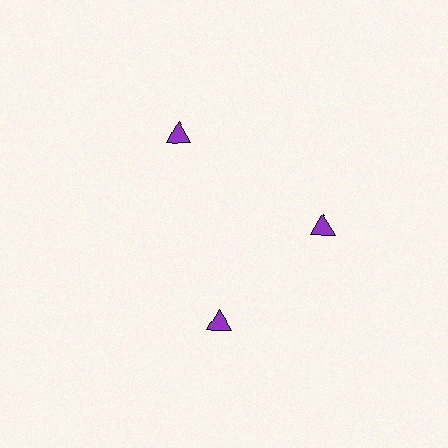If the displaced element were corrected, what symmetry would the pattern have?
It would have 3-fold rotational symmetry — the pattern would map onto itself every 120 degrees.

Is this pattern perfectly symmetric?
No. The 3 purple triangles are arranged in a ring, but one element near the 7 o'clock position is rotated out of alignment along the ring, breaking the 3-fold rotational symmetry.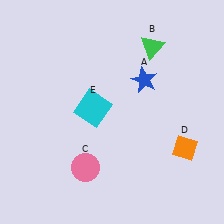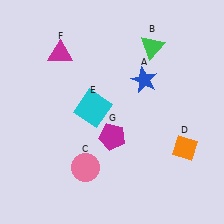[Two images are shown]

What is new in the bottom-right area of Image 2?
A magenta pentagon (G) was added in the bottom-right area of Image 2.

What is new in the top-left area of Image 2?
A magenta triangle (F) was added in the top-left area of Image 2.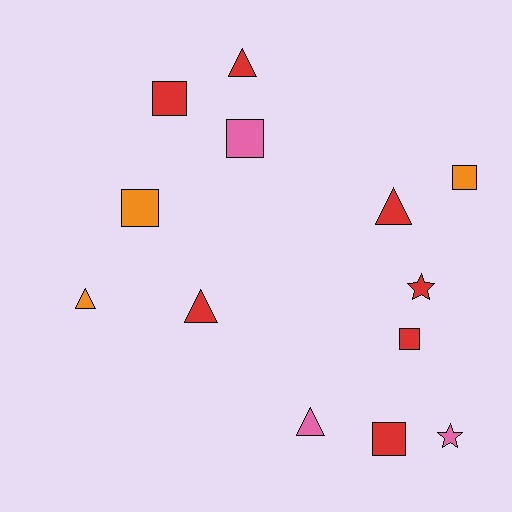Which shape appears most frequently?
Square, with 6 objects.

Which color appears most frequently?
Red, with 7 objects.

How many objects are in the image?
There are 13 objects.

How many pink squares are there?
There is 1 pink square.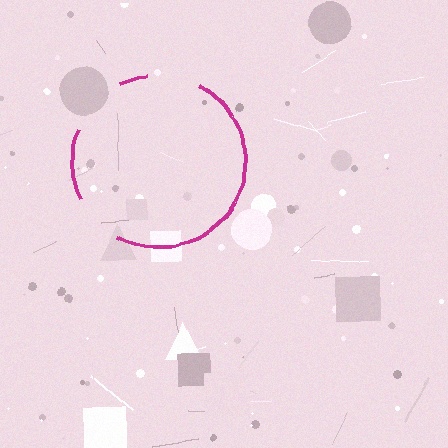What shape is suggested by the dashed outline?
The dashed outline suggests a circle.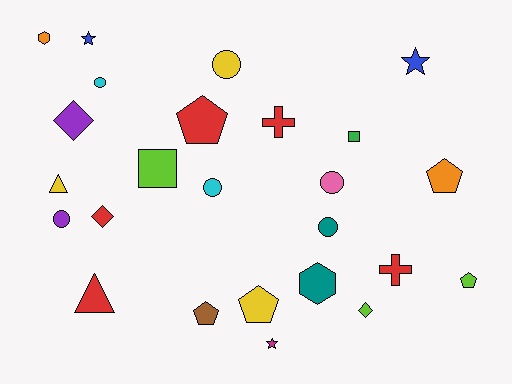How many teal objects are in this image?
There are 2 teal objects.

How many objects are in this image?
There are 25 objects.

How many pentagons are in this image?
There are 5 pentagons.